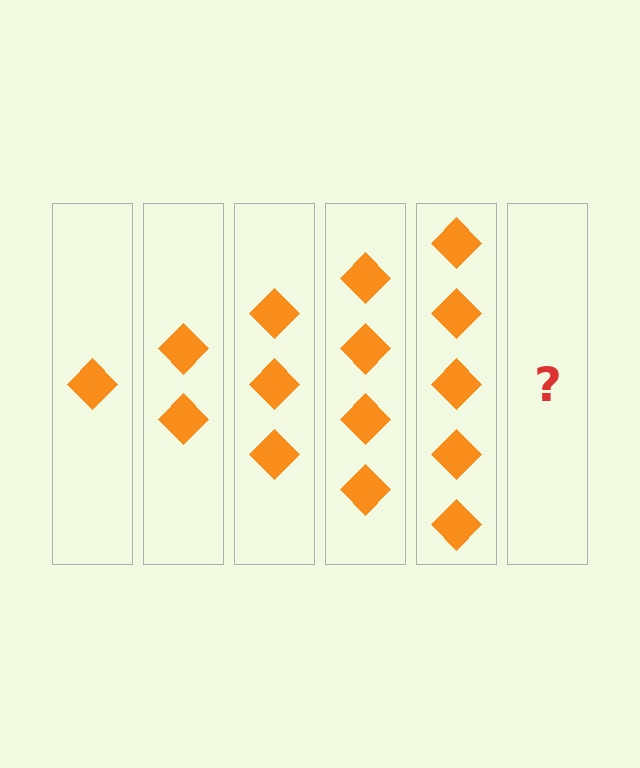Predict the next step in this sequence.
The next step is 6 diamonds.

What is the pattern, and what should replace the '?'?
The pattern is that each step adds one more diamond. The '?' should be 6 diamonds.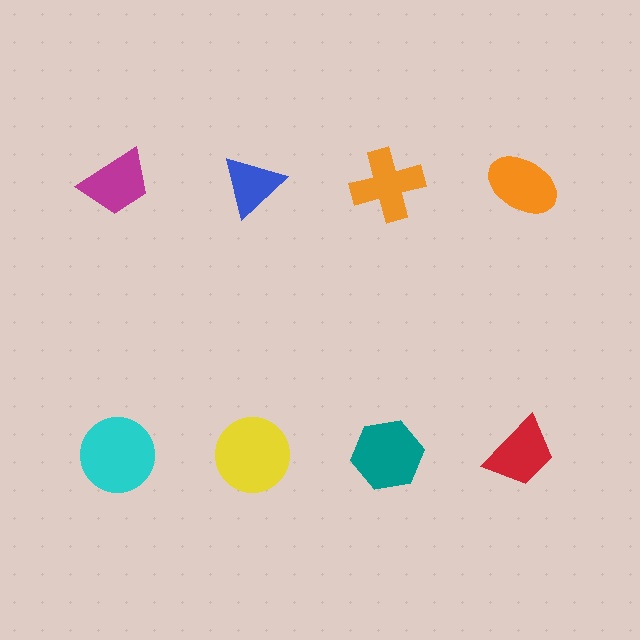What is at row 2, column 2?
A yellow circle.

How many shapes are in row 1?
4 shapes.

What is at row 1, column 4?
An orange ellipse.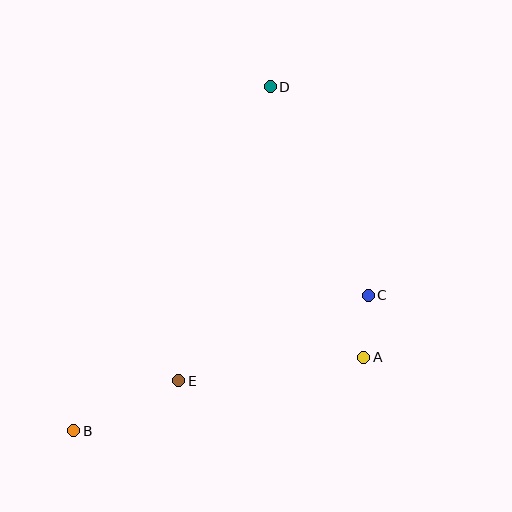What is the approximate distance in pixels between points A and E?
The distance between A and E is approximately 187 pixels.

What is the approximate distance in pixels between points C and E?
The distance between C and E is approximately 208 pixels.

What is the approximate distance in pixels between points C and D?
The distance between C and D is approximately 230 pixels.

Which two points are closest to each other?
Points A and C are closest to each other.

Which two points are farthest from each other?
Points B and D are farthest from each other.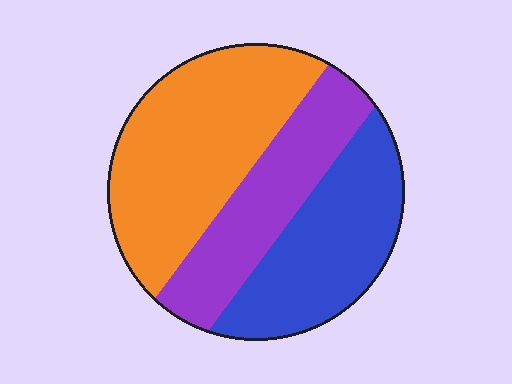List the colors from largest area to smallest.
From largest to smallest: orange, blue, purple.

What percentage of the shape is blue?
Blue covers around 30% of the shape.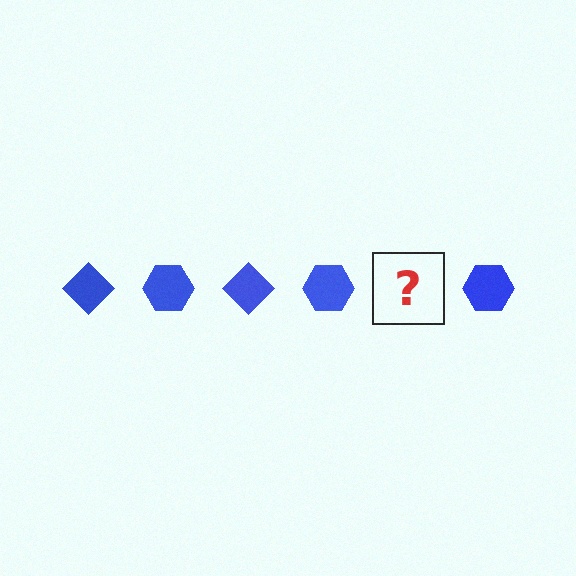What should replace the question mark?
The question mark should be replaced with a blue diamond.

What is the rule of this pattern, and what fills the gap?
The rule is that the pattern cycles through diamond, hexagon shapes in blue. The gap should be filled with a blue diamond.